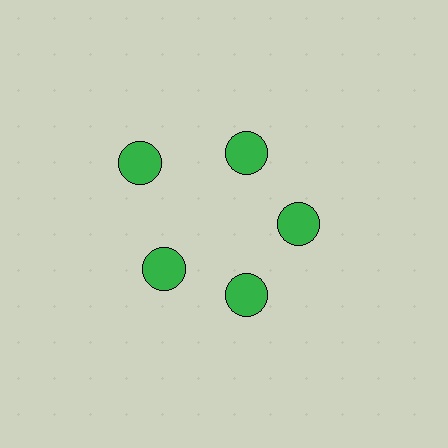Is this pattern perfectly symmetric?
No. The 5 green circles are arranged in a ring, but one element near the 10 o'clock position is pushed outward from the center, breaking the 5-fold rotational symmetry.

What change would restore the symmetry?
The symmetry would be restored by moving it inward, back onto the ring so that all 5 circles sit at equal angles and equal distance from the center.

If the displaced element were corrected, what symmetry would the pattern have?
It would have 5-fold rotational symmetry — the pattern would map onto itself every 72 degrees.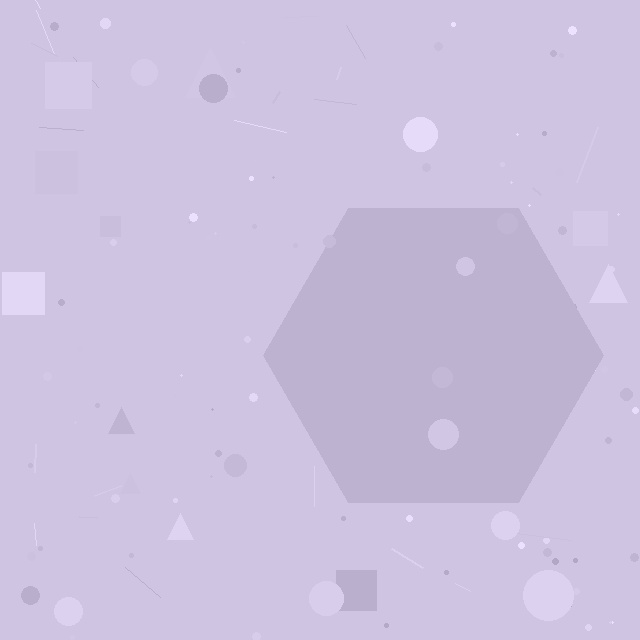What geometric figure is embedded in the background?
A hexagon is embedded in the background.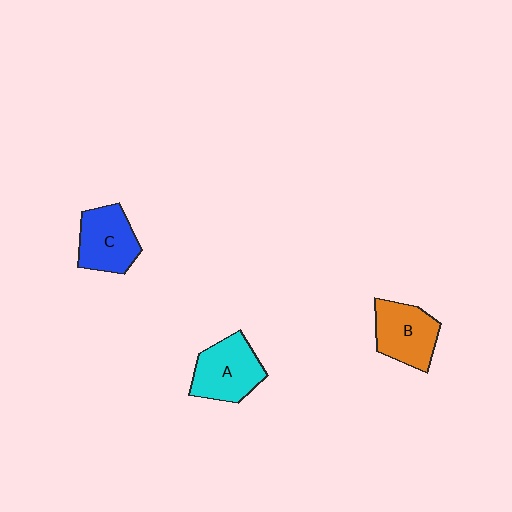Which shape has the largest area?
Shape A (cyan).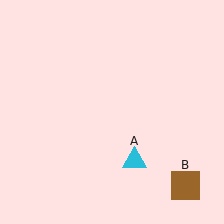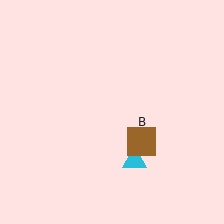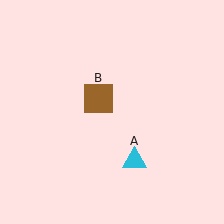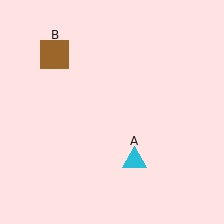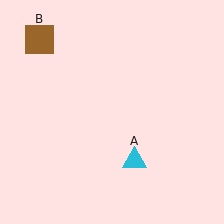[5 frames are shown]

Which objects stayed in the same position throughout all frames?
Cyan triangle (object A) remained stationary.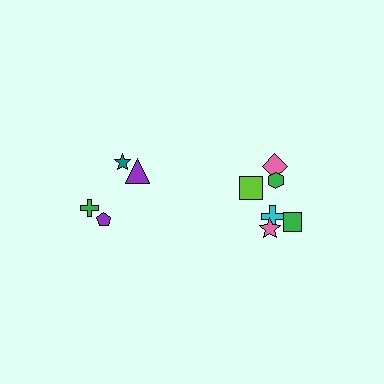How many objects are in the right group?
There are 6 objects.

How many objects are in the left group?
There are 4 objects.